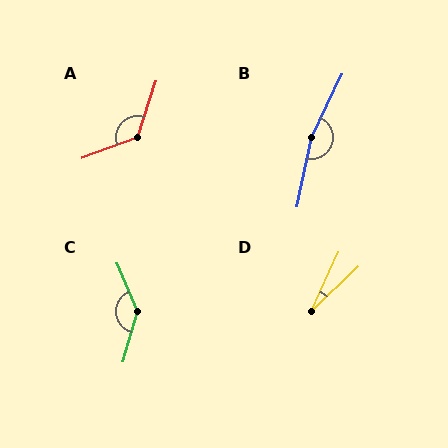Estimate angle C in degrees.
Approximately 141 degrees.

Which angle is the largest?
B, at approximately 166 degrees.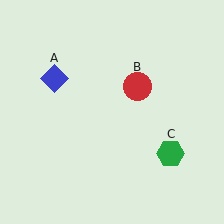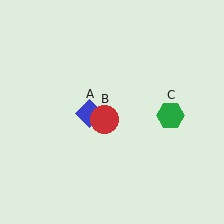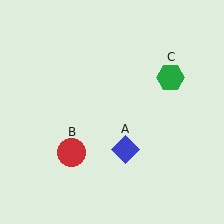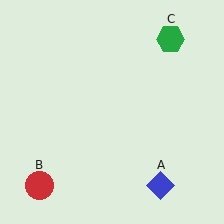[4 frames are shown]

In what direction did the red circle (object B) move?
The red circle (object B) moved down and to the left.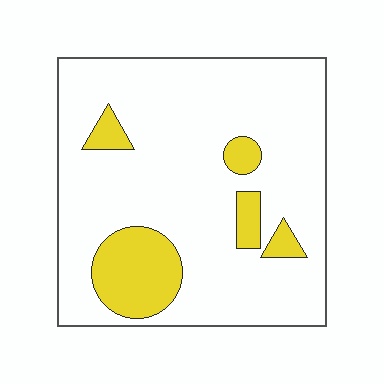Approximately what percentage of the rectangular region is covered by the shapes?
Approximately 15%.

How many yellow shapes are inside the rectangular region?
5.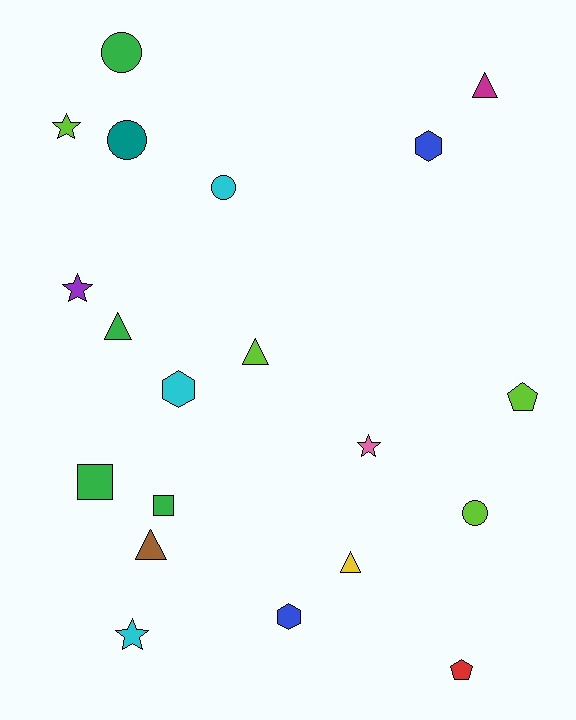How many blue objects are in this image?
There are 2 blue objects.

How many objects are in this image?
There are 20 objects.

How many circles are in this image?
There are 4 circles.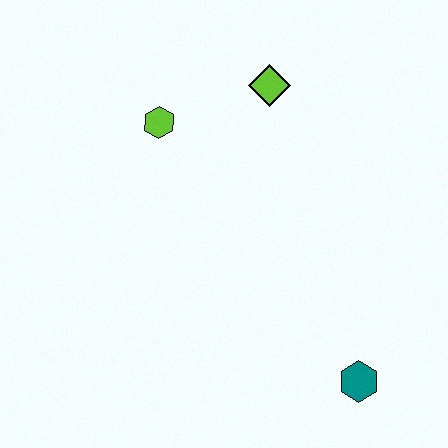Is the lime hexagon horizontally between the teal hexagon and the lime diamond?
No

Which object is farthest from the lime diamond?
The teal hexagon is farthest from the lime diamond.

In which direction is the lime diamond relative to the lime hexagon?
The lime diamond is to the right of the lime hexagon.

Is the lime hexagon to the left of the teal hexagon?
Yes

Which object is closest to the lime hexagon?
The lime diamond is closest to the lime hexagon.